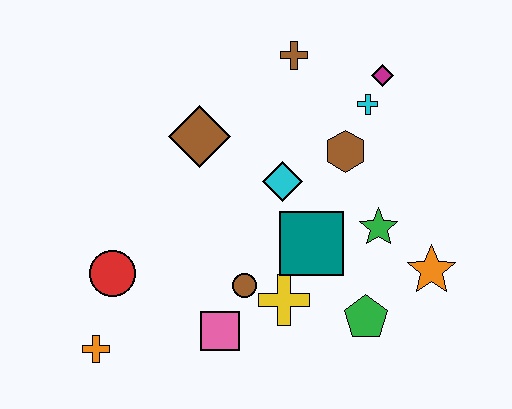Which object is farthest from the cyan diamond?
The orange cross is farthest from the cyan diamond.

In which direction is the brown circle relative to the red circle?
The brown circle is to the right of the red circle.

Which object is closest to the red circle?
The orange cross is closest to the red circle.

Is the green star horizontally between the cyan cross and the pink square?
No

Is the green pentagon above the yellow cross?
No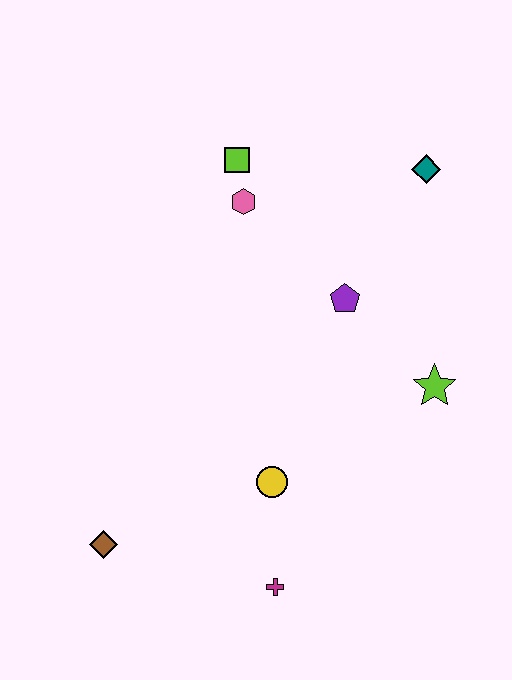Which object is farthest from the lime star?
The brown diamond is farthest from the lime star.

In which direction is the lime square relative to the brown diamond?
The lime square is above the brown diamond.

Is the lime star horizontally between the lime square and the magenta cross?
No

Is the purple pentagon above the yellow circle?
Yes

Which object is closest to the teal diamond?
The purple pentagon is closest to the teal diamond.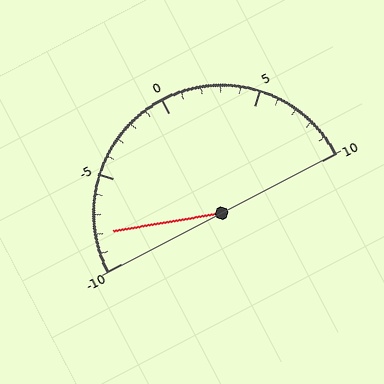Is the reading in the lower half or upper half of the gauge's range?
The reading is in the lower half of the range (-10 to 10).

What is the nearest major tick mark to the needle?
The nearest major tick mark is -10.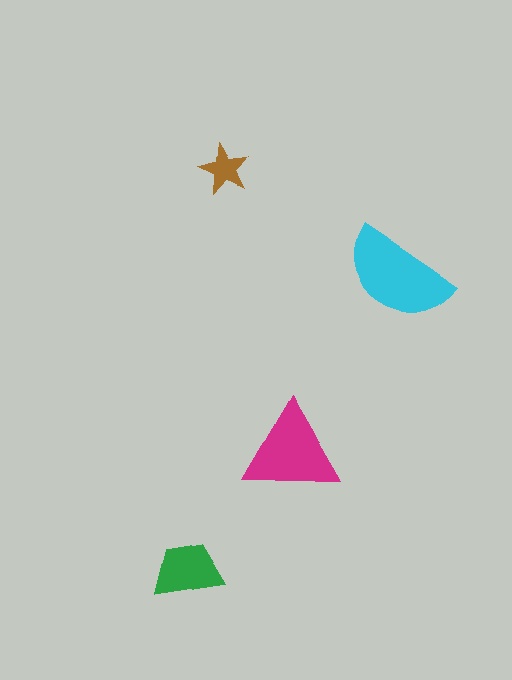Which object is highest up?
The brown star is topmost.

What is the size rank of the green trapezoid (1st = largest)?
3rd.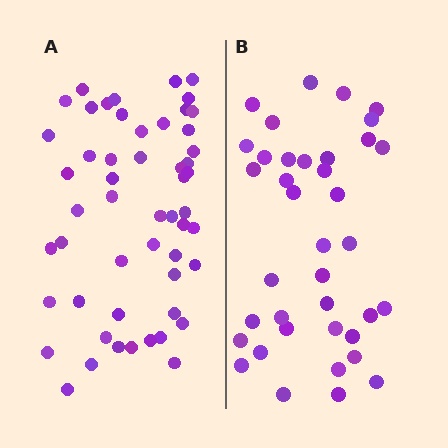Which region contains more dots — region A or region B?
Region A (the left region) has more dots.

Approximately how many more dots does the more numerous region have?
Region A has approximately 15 more dots than region B.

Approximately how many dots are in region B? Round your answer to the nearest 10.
About 40 dots. (The exact count is 38, which rounds to 40.)